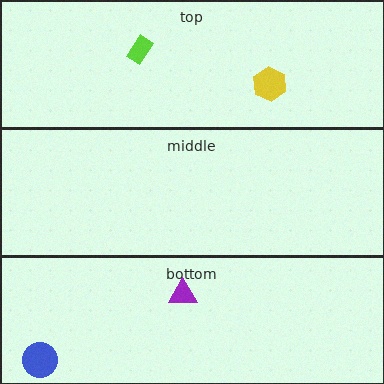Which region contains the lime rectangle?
The top region.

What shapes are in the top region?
The yellow hexagon, the lime rectangle.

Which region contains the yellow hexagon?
The top region.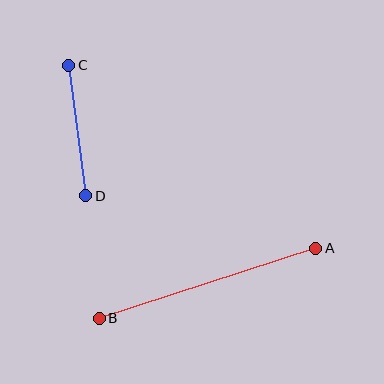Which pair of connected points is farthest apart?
Points A and B are farthest apart.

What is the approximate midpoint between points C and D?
The midpoint is at approximately (77, 130) pixels.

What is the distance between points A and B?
The distance is approximately 227 pixels.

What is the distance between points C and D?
The distance is approximately 132 pixels.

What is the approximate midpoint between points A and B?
The midpoint is at approximately (207, 283) pixels.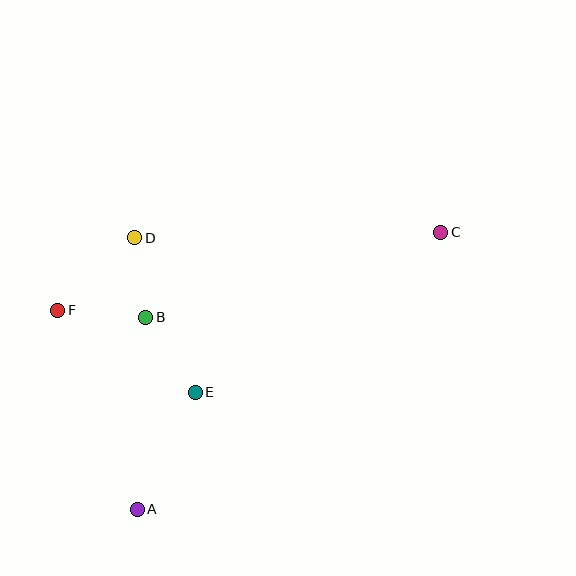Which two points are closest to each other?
Points B and D are closest to each other.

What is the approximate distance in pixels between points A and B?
The distance between A and B is approximately 192 pixels.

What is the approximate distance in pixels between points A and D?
The distance between A and D is approximately 271 pixels.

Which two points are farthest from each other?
Points A and C are farthest from each other.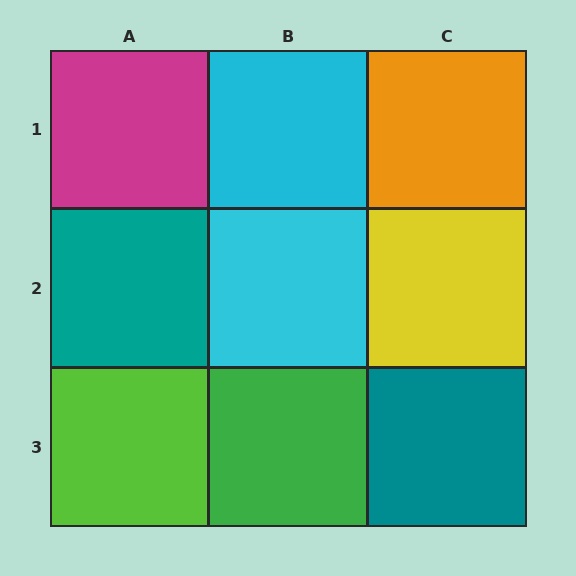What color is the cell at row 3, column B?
Green.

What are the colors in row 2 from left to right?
Teal, cyan, yellow.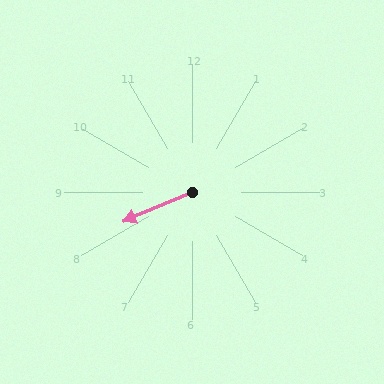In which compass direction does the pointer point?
Southwest.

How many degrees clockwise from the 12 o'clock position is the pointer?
Approximately 247 degrees.